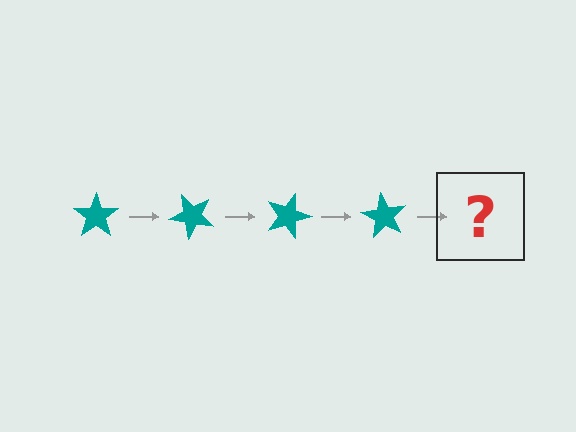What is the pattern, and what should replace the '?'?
The pattern is that the star rotates 45 degrees each step. The '?' should be a teal star rotated 180 degrees.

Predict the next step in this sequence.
The next step is a teal star rotated 180 degrees.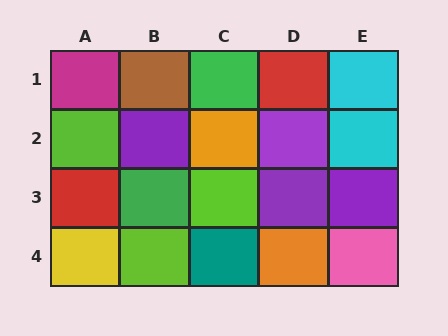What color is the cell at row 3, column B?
Green.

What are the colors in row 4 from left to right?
Yellow, lime, teal, orange, pink.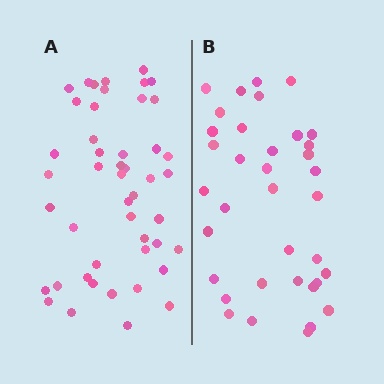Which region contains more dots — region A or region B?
Region A (the left region) has more dots.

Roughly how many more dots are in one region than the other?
Region A has roughly 12 or so more dots than region B.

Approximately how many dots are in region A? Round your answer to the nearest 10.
About 50 dots. (The exact count is 47, which rounds to 50.)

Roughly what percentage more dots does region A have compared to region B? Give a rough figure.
About 30% more.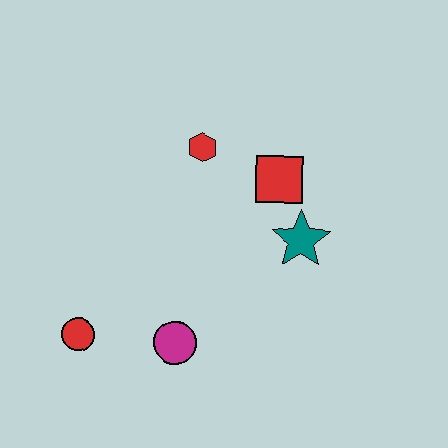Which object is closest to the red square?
The teal star is closest to the red square.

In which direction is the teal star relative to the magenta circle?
The teal star is to the right of the magenta circle.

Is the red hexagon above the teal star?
Yes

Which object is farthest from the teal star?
The red circle is farthest from the teal star.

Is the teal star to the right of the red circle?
Yes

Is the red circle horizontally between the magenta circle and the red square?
No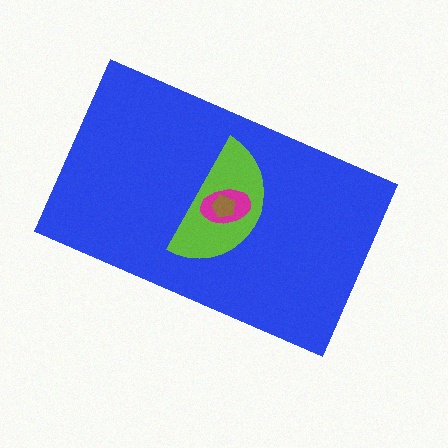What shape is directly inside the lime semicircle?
The magenta ellipse.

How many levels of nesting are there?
4.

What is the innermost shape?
The brown pentagon.